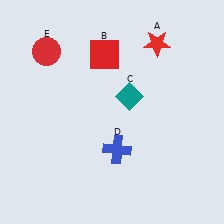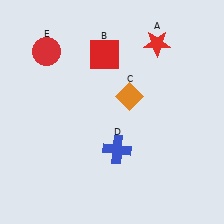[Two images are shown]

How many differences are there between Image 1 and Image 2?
There is 1 difference between the two images.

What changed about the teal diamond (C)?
In Image 1, C is teal. In Image 2, it changed to orange.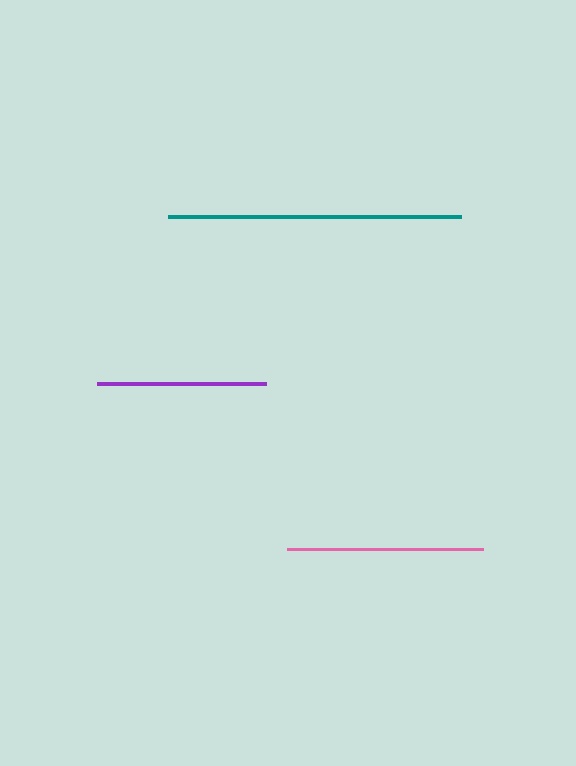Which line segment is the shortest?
The purple line is the shortest at approximately 169 pixels.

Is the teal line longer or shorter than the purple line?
The teal line is longer than the purple line.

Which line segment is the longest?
The teal line is the longest at approximately 293 pixels.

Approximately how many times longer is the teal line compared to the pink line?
The teal line is approximately 1.5 times the length of the pink line.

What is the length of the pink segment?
The pink segment is approximately 196 pixels long.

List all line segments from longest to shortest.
From longest to shortest: teal, pink, purple.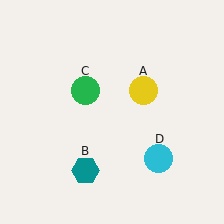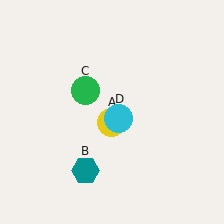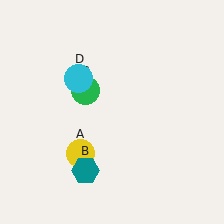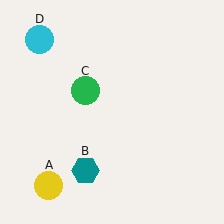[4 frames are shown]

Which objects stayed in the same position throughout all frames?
Teal hexagon (object B) and green circle (object C) remained stationary.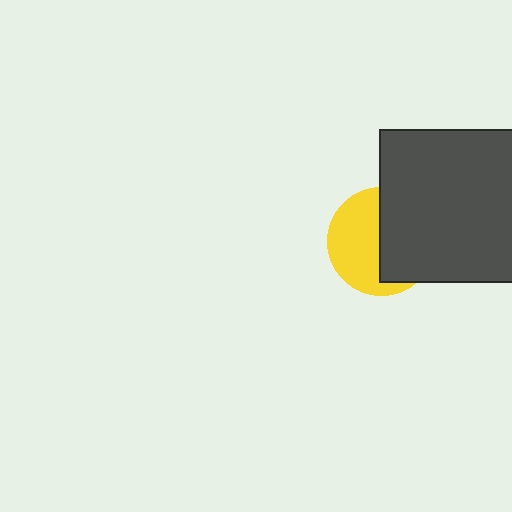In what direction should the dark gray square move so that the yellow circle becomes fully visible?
The dark gray square should move right. That is the shortest direction to clear the overlap and leave the yellow circle fully visible.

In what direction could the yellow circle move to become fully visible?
The yellow circle could move left. That would shift it out from behind the dark gray square entirely.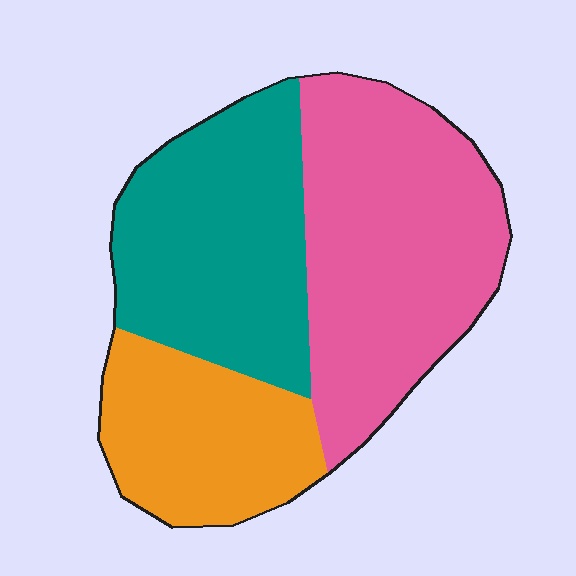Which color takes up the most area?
Pink, at roughly 40%.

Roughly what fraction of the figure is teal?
Teal takes up about one third (1/3) of the figure.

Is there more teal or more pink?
Pink.